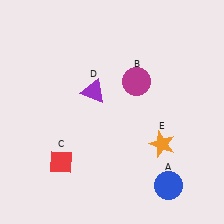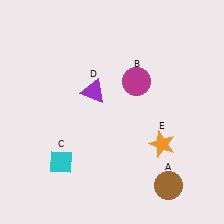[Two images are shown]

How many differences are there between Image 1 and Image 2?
There are 2 differences between the two images.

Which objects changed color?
A changed from blue to brown. C changed from red to cyan.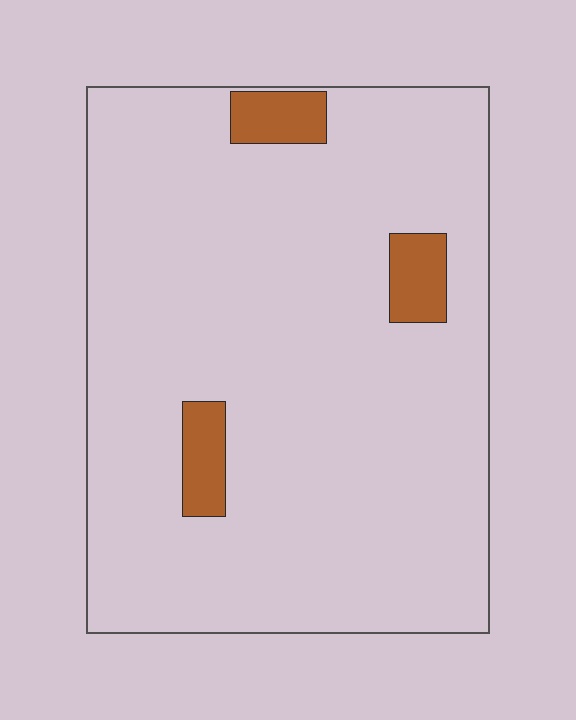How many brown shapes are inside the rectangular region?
3.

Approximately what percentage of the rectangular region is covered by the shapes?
Approximately 5%.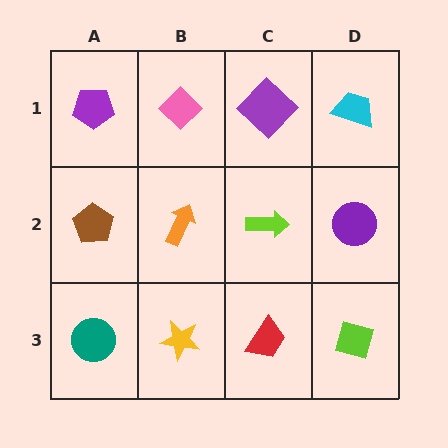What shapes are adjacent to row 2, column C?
A purple diamond (row 1, column C), a red trapezoid (row 3, column C), an orange arrow (row 2, column B), a purple circle (row 2, column D).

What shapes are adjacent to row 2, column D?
A cyan trapezoid (row 1, column D), a lime diamond (row 3, column D), a lime arrow (row 2, column C).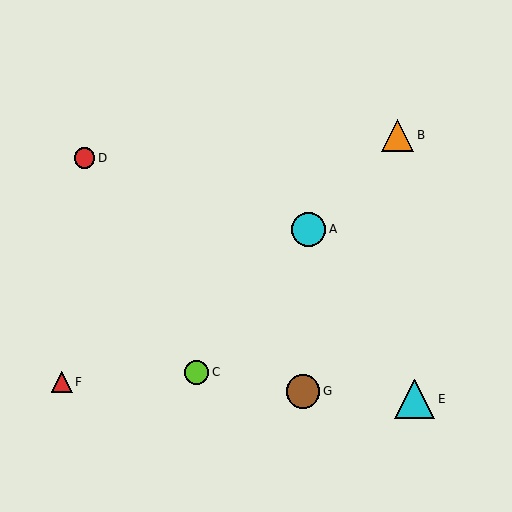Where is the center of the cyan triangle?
The center of the cyan triangle is at (415, 399).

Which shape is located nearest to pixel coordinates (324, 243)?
The cyan circle (labeled A) at (309, 229) is nearest to that location.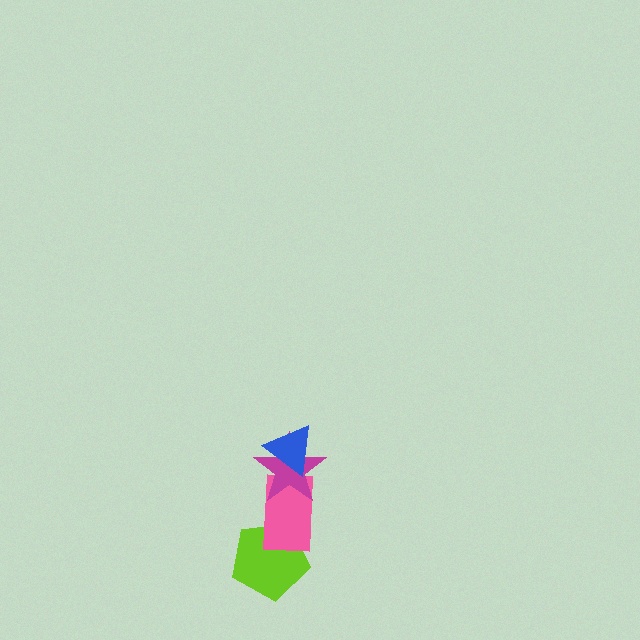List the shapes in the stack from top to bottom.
From top to bottom: the blue triangle, the magenta star, the pink rectangle, the lime pentagon.